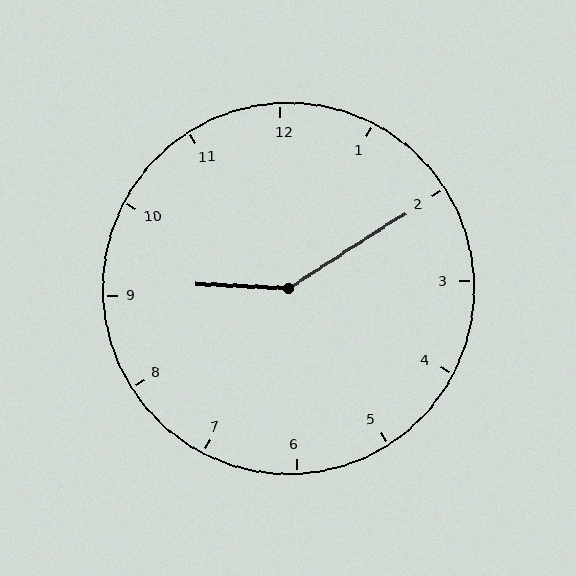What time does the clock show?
9:10.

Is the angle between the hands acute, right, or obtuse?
It is obtuse.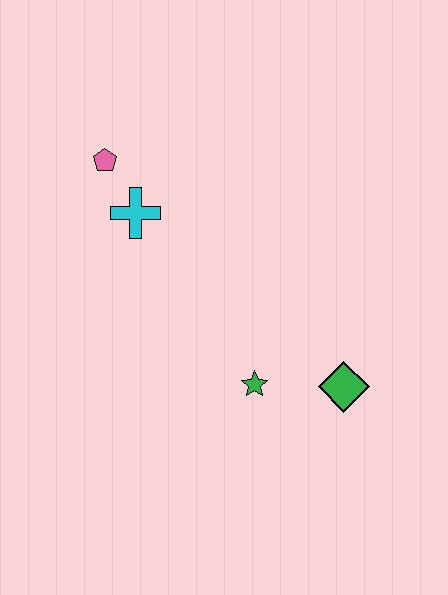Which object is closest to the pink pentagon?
The cyan cross is closest to the pink pentagon.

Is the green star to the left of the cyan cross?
No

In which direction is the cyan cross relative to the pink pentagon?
The cyan cross is below the pink pentagon.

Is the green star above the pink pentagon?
No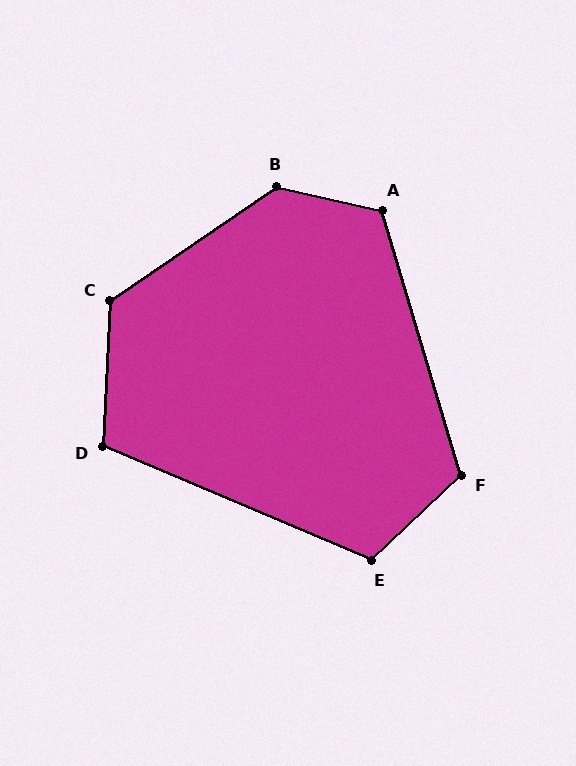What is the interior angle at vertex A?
Approximately 119 degrees (obtuse).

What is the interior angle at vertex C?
Approximately 127 degrees (obtuse).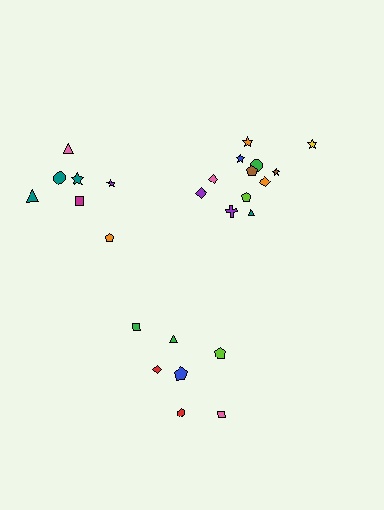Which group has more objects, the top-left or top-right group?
The top-right group.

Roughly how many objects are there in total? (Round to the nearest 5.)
Roughly 25 objects in total.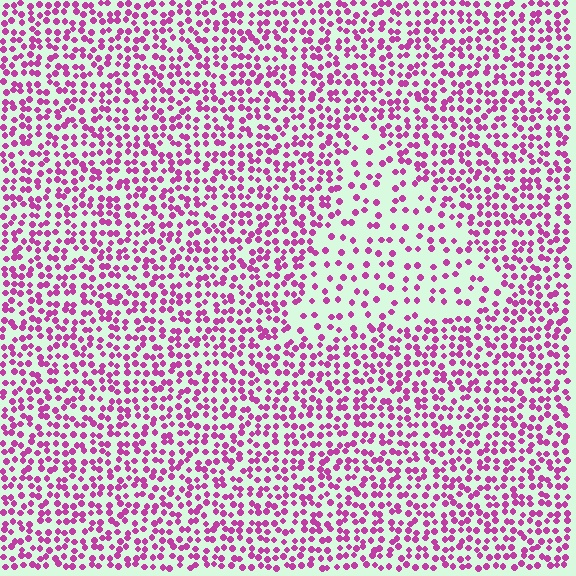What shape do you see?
I see a triangle.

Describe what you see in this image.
The image contains small magenta elements arranged at two different densities. A triangle-shaped region is visible where the elements are less densely packed than the surrounding area.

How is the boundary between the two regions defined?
The boundary is defined by a change in element density (approximately 2.2x ratio). All elements are the same color, size, and shape.